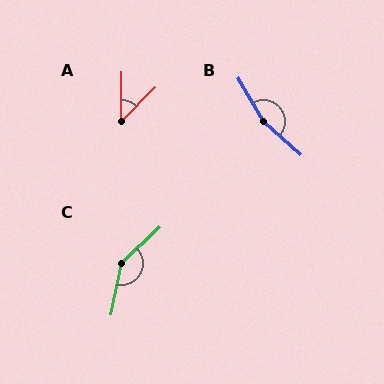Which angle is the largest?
B, at approximately 163 degrees.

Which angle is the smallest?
A, at approximately 44 degrees.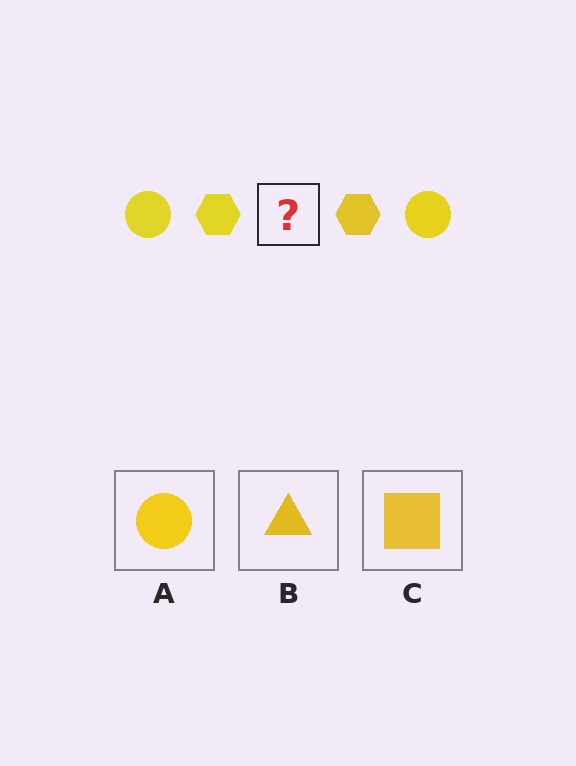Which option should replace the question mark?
Option A.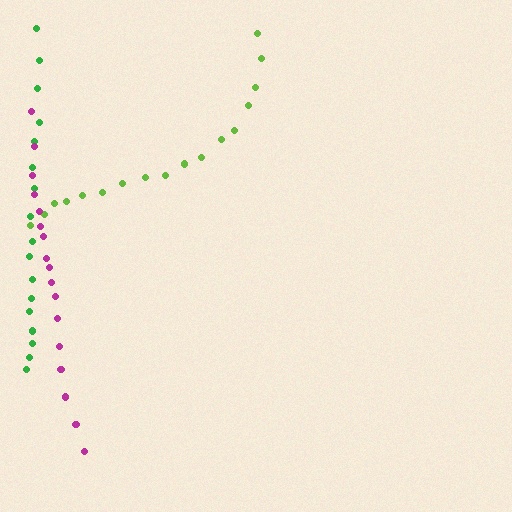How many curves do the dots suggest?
There are 3 distinct paths.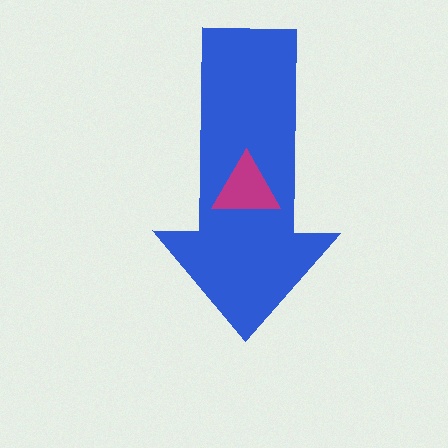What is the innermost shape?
The magenta triangle.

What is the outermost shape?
The blue arrow.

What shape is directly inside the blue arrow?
The magenta triangle.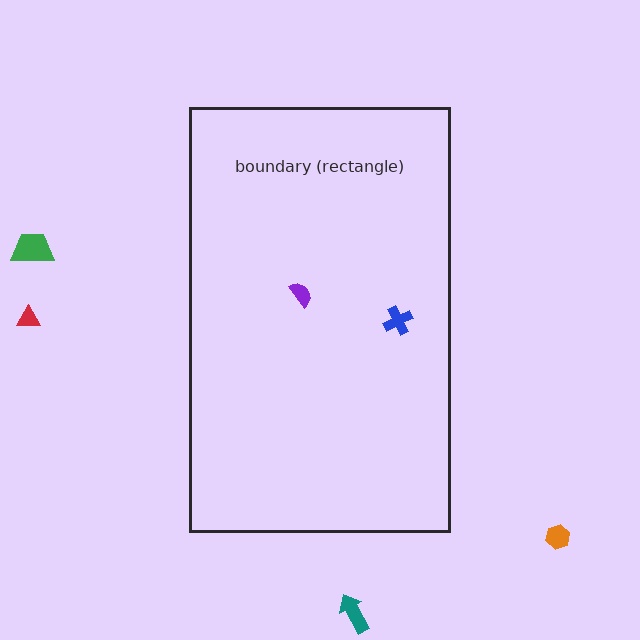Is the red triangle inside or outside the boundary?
Outside.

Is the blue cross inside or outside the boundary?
Inside.